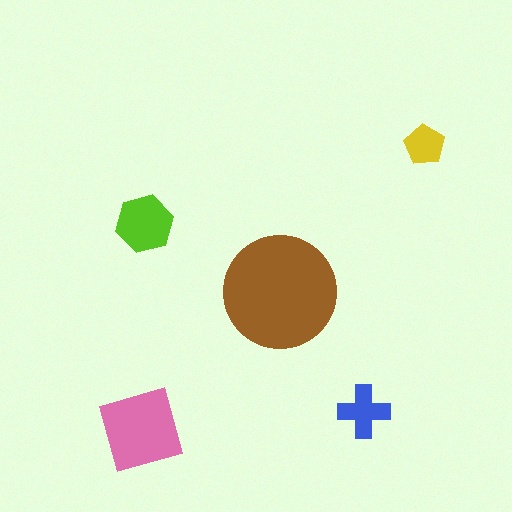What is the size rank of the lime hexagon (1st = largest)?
3rd.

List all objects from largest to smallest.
The brown circle, the pink diamond, the lime hexagon, the blue cross, the yellow pentagon.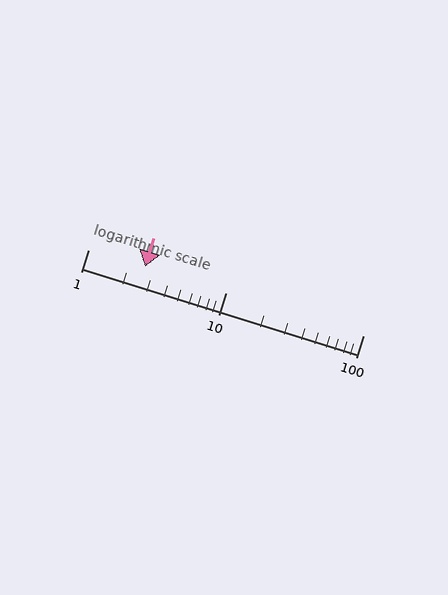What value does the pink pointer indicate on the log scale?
The pointer indicates approximately 2.6.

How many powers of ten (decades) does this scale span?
The scale spans 2 decades, from 1 to 100.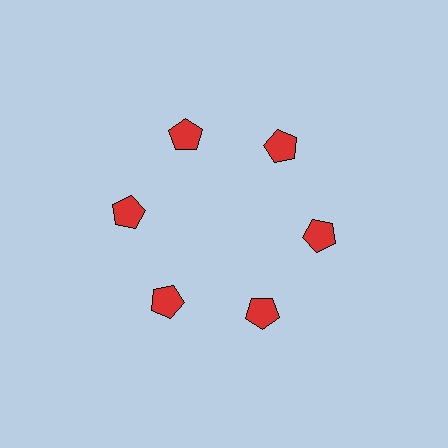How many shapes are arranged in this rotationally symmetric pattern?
There are 6 shapes, arranged in 6 groups of 1.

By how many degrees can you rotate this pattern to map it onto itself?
The pattern maps onto itself every 60 degrees of rotation.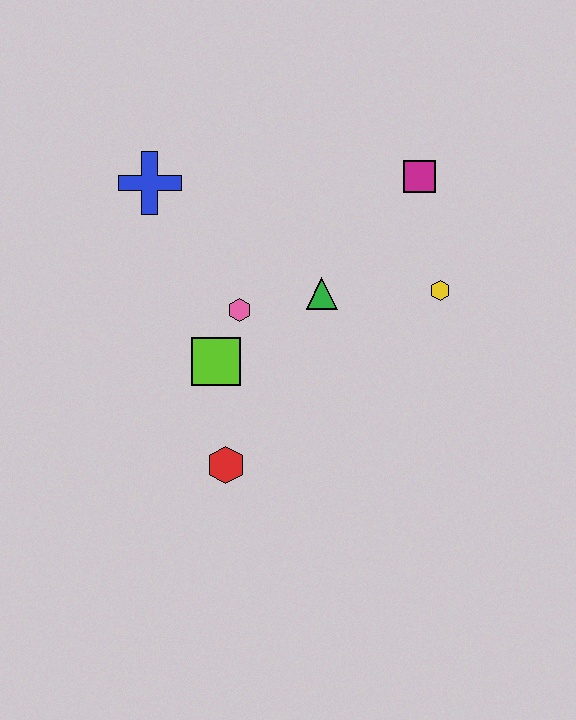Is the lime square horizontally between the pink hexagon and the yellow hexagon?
No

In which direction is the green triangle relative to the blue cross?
The green triangle is to the right of the blue cross.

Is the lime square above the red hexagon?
Yes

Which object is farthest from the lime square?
The magenta square is farthest from the lime square.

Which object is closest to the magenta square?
The yellow hexagon is closest to the magenta square.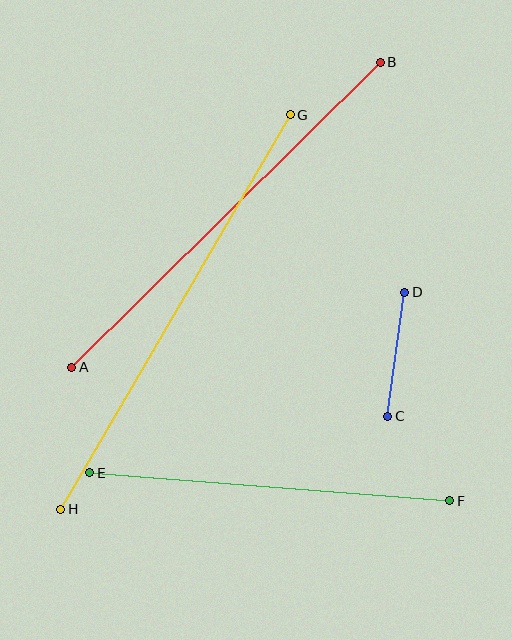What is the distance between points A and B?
The distance is approximately 434 pixels.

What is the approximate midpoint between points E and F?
The midpoint is at approximately (270, 487) pixels.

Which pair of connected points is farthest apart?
Points G and H are farthest apart.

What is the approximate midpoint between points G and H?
The midpoint is at approximately (175, 312) pixels.